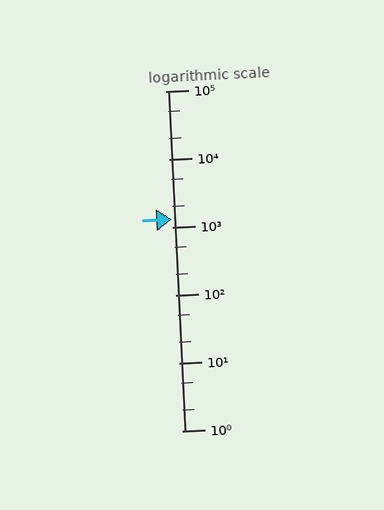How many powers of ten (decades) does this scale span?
The scale spans 5 decades, from 1 to 100000.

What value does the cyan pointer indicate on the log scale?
The pointer indicates approximately 1300.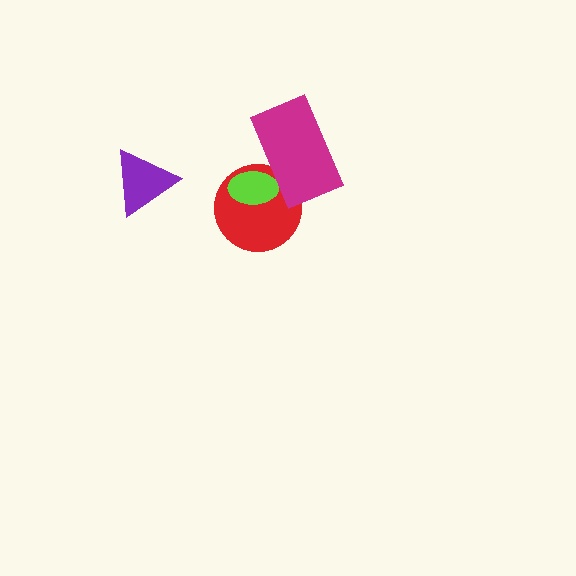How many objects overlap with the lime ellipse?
2 objects overlap with the lime ellipse.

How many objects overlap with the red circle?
2 objects overlap with the red circle.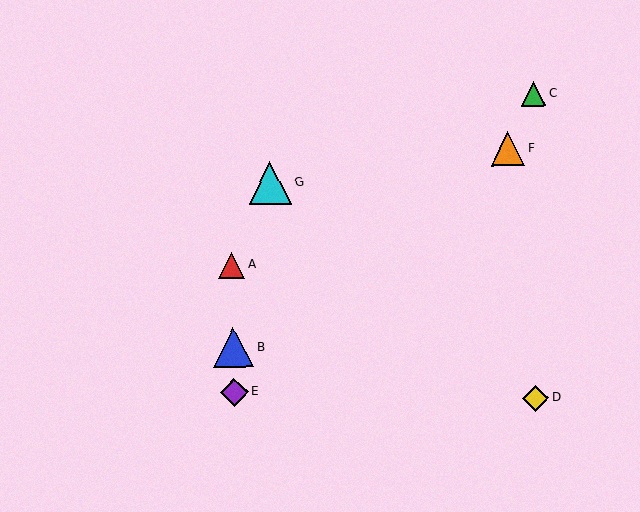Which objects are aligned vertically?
Objects A, B, E are aligned vertically.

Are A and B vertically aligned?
Yes, both are at x≈232.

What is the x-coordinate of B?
Object B is at x≈233.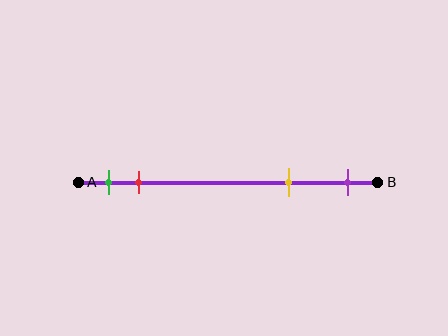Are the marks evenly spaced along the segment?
No, the marks are not evenly spaced.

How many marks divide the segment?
There are 4 marks dividing the segment.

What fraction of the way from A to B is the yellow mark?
The yellow mark is approximately 70% (0.7) of the way from A to B.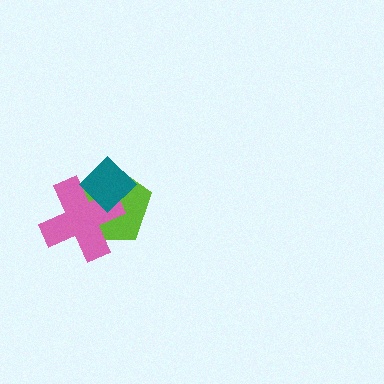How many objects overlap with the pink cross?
2 objects overlap with the pink cross.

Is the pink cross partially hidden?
Yes, it is partially covered by another shape.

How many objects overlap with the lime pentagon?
2 objects overlap with the lime pentagon.